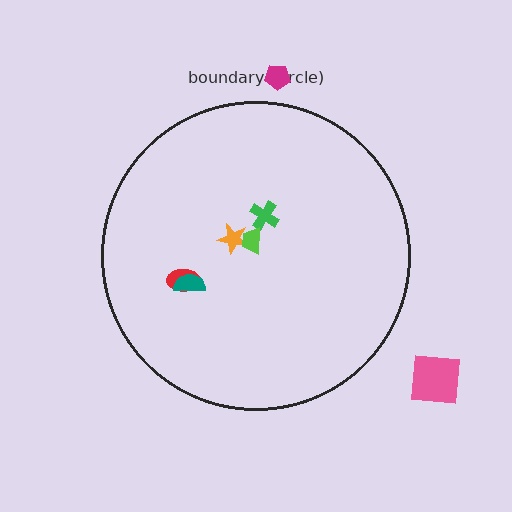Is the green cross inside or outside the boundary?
Inside.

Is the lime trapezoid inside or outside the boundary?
Inside.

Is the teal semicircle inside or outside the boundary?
Inside.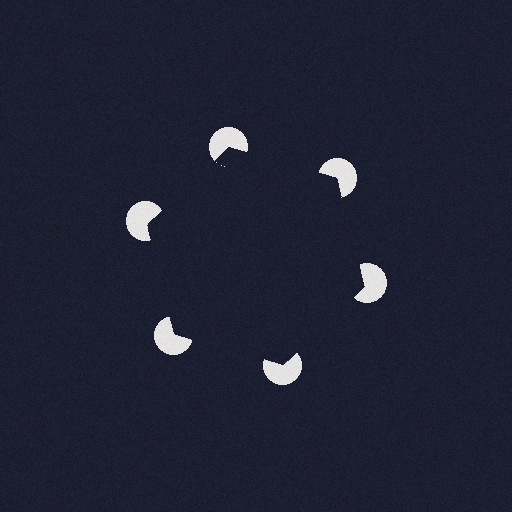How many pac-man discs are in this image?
There are 6 — one at each vertex of the illusory hexagon.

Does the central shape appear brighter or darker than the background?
It typically appears slightly darker than the background, even though no actual brightness change is drawn.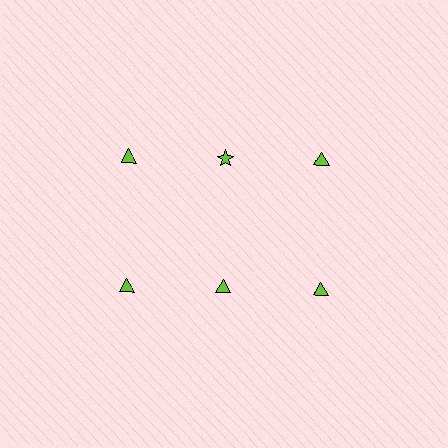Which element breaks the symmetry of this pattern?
The lime star in the top row, second from left column breaks the symmetry. All other shapes are lime triangles.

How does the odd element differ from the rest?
It has a different shape: star instead of triangle.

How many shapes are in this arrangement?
There are 6 shapes arranged in a grid pattern.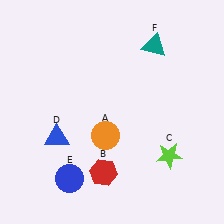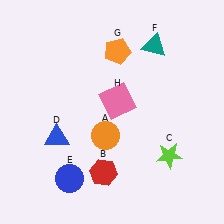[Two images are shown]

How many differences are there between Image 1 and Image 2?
There are 2 differences between the two images.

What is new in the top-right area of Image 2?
An orange pentagon (G) was added in the top-right area of Image 2.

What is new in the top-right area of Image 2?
A pink square (H) was added in the top-right area of Image 2.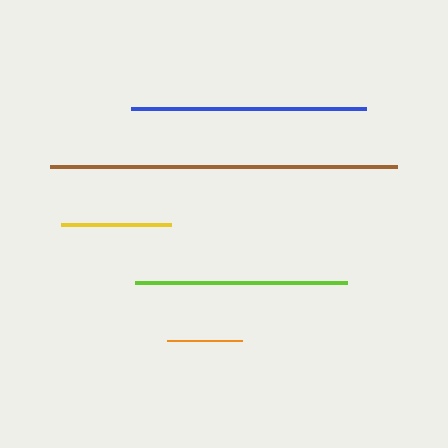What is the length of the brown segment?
The brown segment is approximately 348 pixels long.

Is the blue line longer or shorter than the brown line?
The brown line is longer than the blue line.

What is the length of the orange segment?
The orange segment is approximately 75 pixels long.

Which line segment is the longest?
The brown line is the longest at approximately 348 pixels.